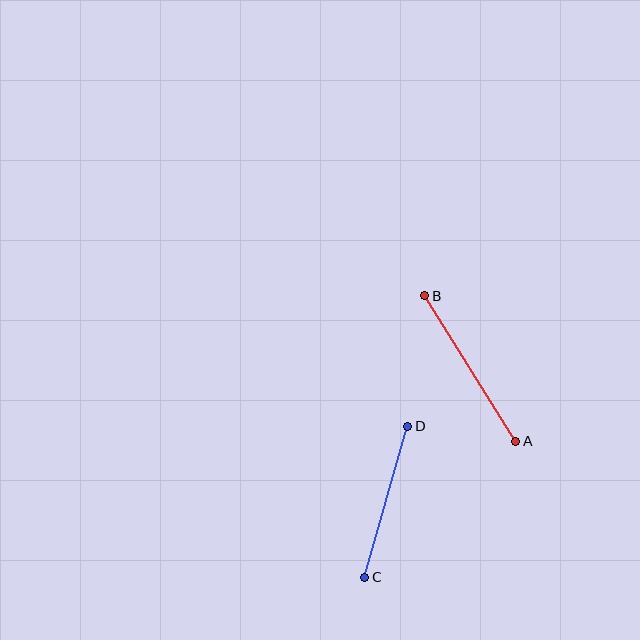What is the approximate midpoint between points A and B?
The midpoint is at approximately (470, 368) pixels.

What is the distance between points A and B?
The distance is approximately 171 pixels.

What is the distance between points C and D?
The distance is approximately 157 pixels.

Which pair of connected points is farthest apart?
Points A and B are farthest apart.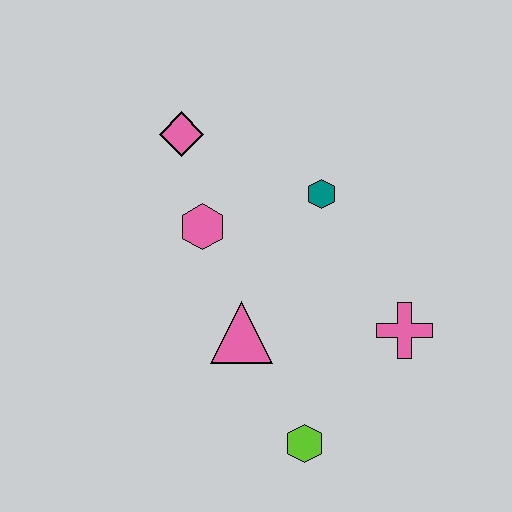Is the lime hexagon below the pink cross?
Yes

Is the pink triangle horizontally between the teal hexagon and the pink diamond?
Yes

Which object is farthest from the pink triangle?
The pink diamond is farthest from the pink triangle.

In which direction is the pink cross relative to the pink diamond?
The pink cross is to the right of the pink diamond.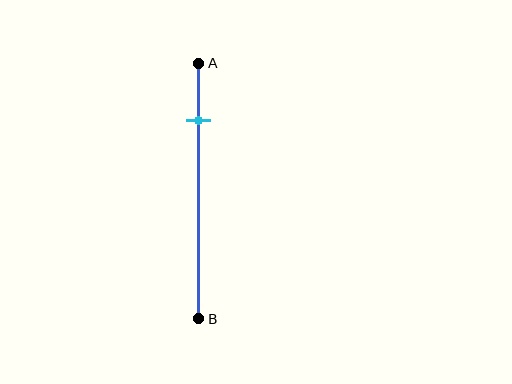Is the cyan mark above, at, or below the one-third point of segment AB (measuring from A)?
The cyan mark is above the one-third point of segment AB.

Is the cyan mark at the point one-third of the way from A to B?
No, the mark is at about 20% from A, not at the 33% one-third point.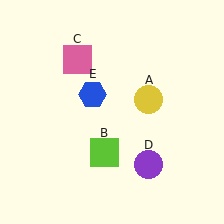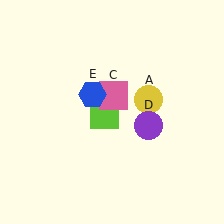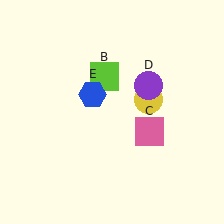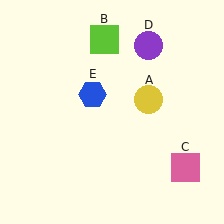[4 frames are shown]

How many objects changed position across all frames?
3 objects changed position: lime square (object B), pink square (object C), purple circle (object D).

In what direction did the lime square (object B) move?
The lime square (object B) moved up.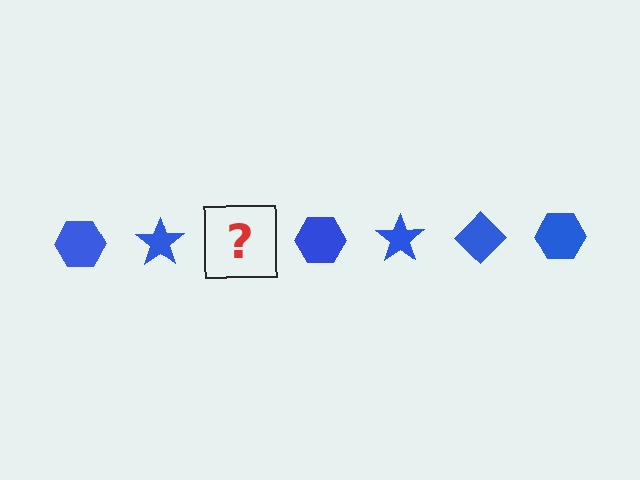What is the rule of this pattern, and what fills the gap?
The rule is that the pattern cycles through hexagon, star, diamond shapes in blue. The gap should be filled with a blue diamond.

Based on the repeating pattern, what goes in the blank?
The blank should be a blue diamond.